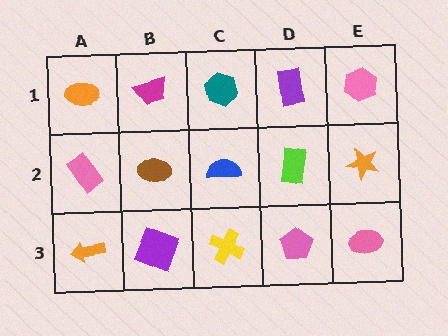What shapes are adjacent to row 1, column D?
A lime rectangle (row 2, column D), a teal hexagon (row 1, column C), a pink hexagon (row 1, column E).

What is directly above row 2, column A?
An orange ellipse.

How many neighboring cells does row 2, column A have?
3.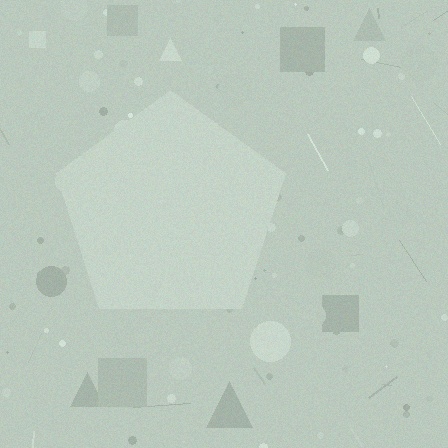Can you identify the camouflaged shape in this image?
The camouflaged shape is a pentagon.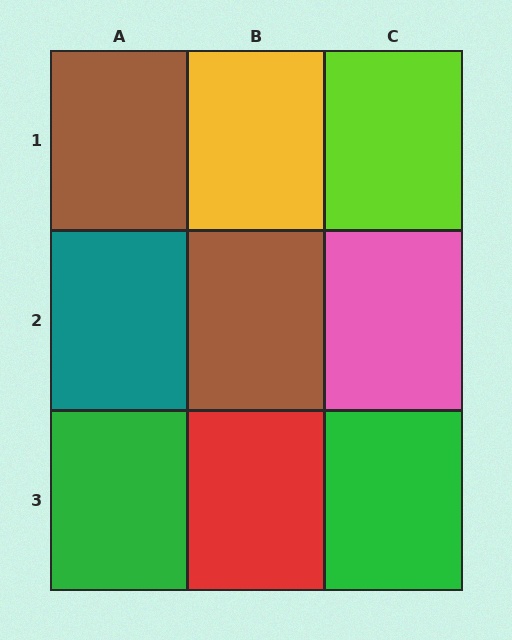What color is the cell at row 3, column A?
Green.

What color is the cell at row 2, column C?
Pink.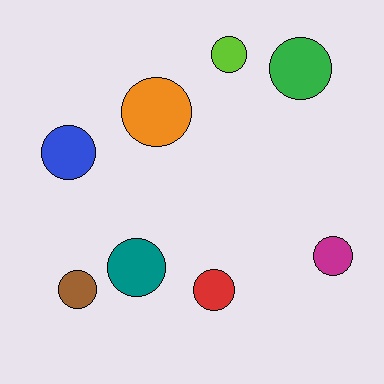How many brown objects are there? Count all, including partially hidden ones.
There is 1 brown object.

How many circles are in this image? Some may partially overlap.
There are 8 circles.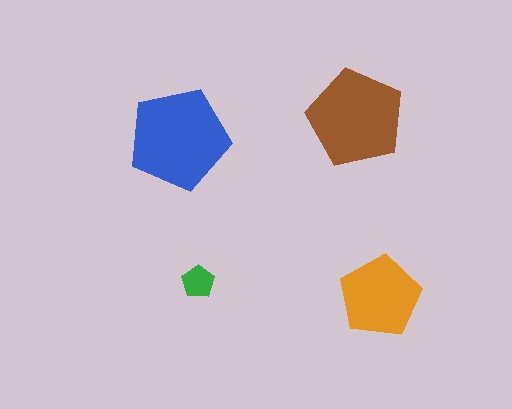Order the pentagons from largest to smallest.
the blue one, the brown one, the orange one, the green one.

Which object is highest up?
The brown pentagon is topmost.